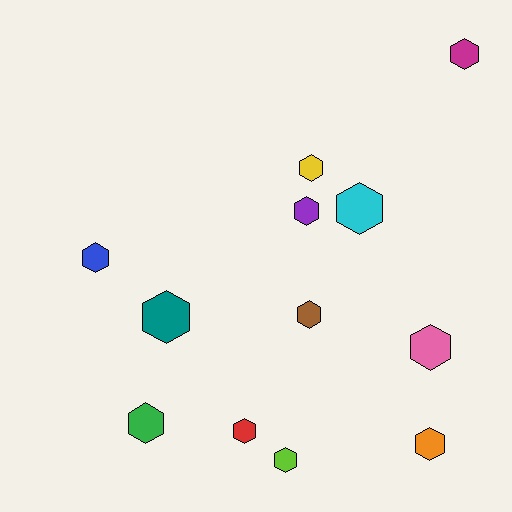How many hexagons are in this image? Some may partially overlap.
There are 12 hexagons.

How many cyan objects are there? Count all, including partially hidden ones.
There is 1 cyan object.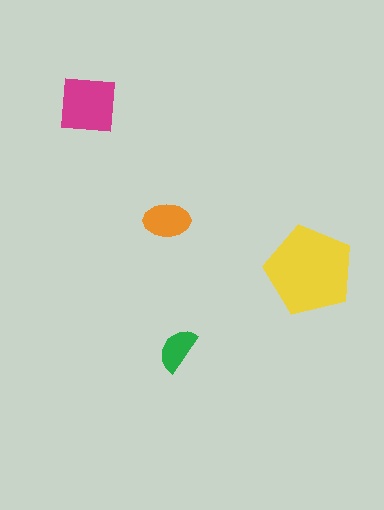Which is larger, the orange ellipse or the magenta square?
The magenta square.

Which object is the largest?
The yellow pentagon.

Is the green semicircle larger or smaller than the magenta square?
Smaller.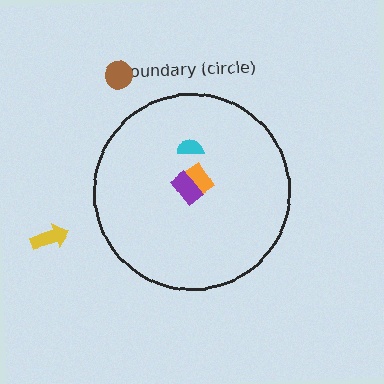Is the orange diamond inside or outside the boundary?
Inside.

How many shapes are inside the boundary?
3 inside, 2 outside.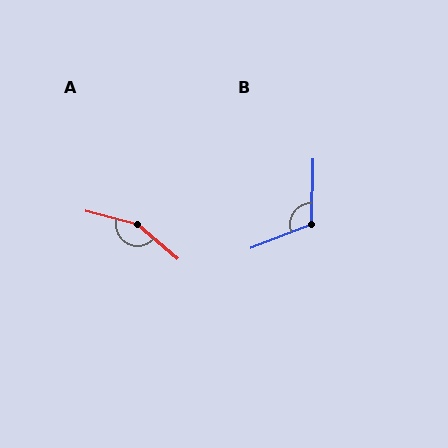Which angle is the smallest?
B, at approximately 112 degrees.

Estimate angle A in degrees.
Approximately 155 degrees.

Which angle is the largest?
A, at approximately 155 degrees.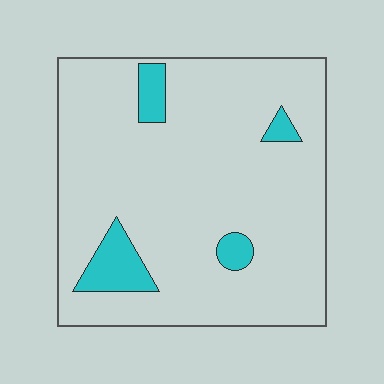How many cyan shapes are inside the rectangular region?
4.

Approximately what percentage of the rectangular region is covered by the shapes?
Approximately 10%.